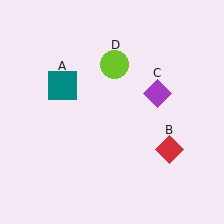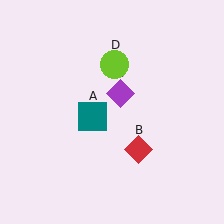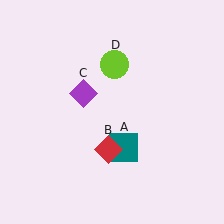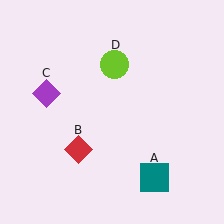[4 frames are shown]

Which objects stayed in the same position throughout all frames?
Lime circle (object D) remained stationary.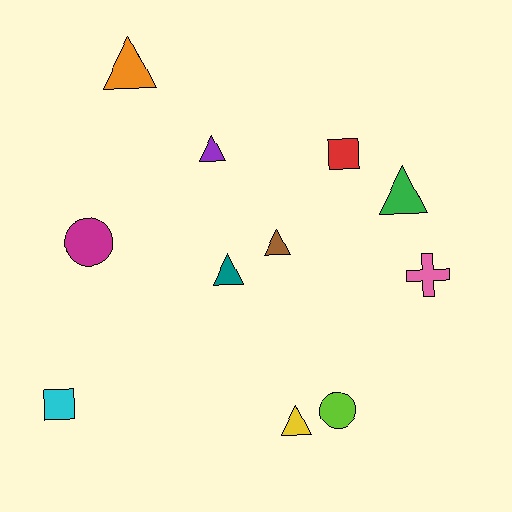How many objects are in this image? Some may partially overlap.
There are 11 objects.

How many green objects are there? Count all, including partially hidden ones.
There is 1 green object.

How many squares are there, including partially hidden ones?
There are 2 squares.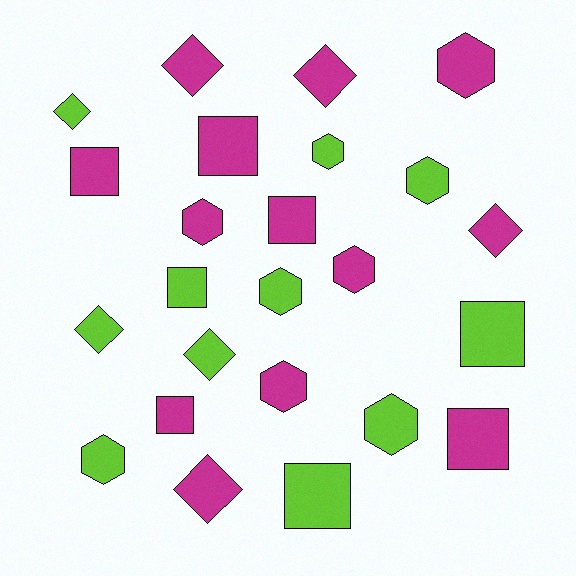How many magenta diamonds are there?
There are 4 magenta diamonds.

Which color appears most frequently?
Magenta, with 13 objects.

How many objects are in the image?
There are 24 objects.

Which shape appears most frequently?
Hexagon, with 9 objects.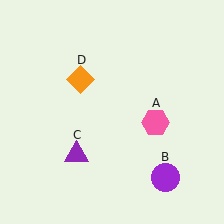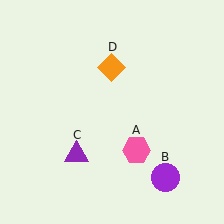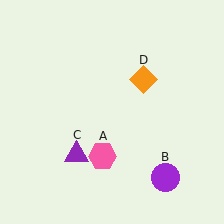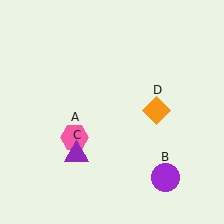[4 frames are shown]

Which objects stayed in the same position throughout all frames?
Purple circle (object B) and purple triangle (object C) remained stationary.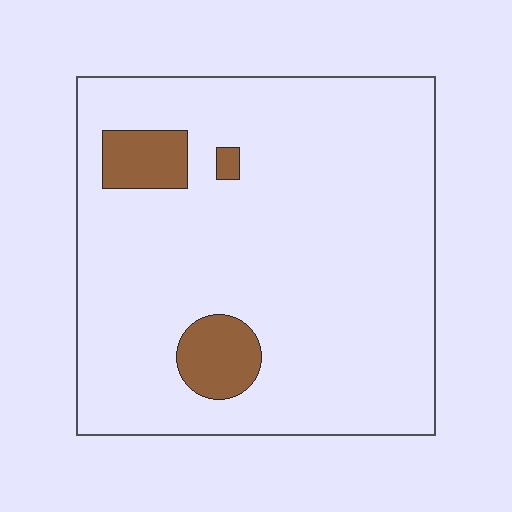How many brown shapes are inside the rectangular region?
3.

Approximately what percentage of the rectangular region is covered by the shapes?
Approximately 10%.